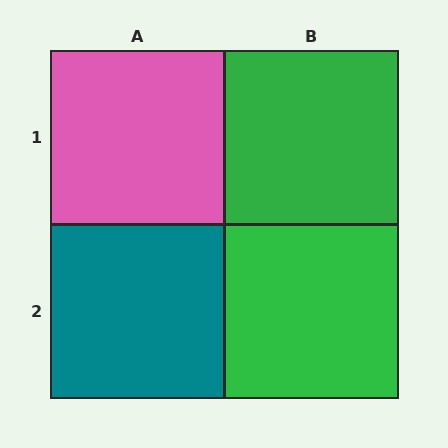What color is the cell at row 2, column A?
Teal.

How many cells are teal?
1 cell is teal.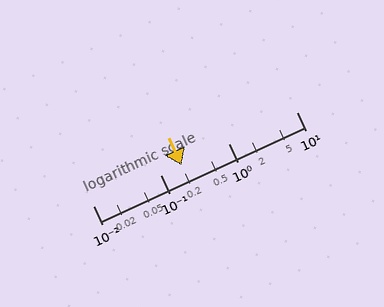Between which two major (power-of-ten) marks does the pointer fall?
The pointer is between 0.1 and 1.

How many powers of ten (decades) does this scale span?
The scale spans 3 decades, from 0.01 to 10.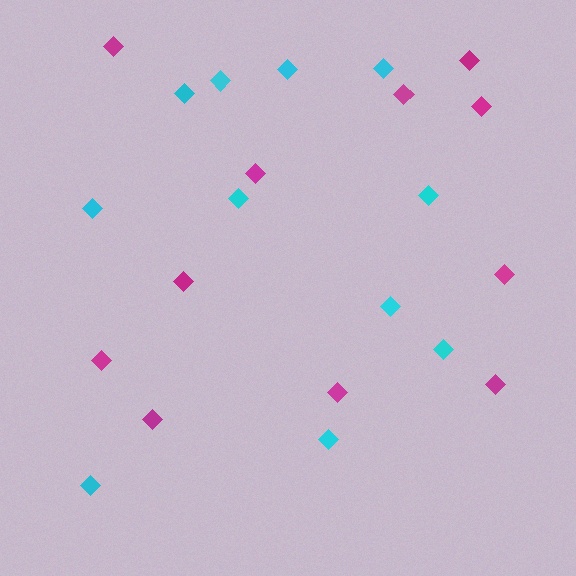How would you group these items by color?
There are 2 groups: one group of magenta diamonds (11) and one group of cyan diamonds (11).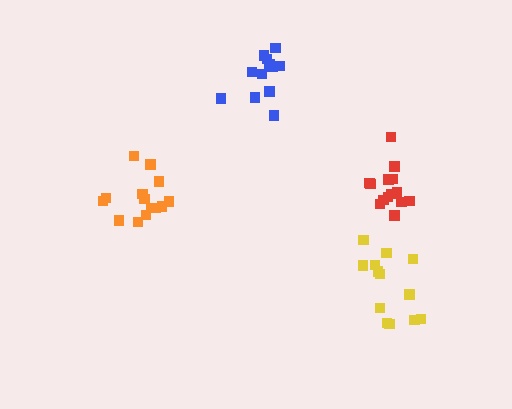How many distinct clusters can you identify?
There are 4 distinct clusters.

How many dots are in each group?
Group 1: 13 dots, Group 2: 13 dots, Group 3: 14 dots, Group 4: 14 dots (54 total).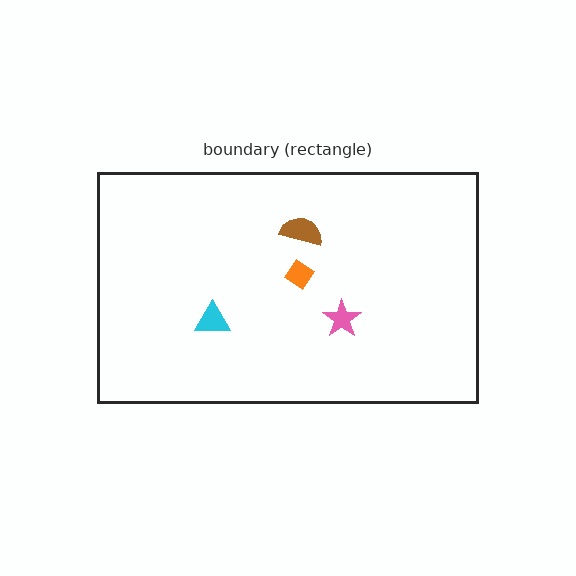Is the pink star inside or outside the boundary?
Inside.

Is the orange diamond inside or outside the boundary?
Inside.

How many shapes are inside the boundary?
4 inside, 0 outside.